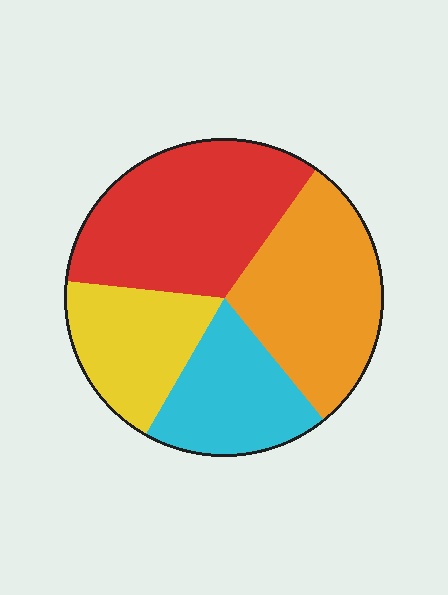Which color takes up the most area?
Red, at roughly 35%.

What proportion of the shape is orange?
Orange covers roughly 30% of the shape.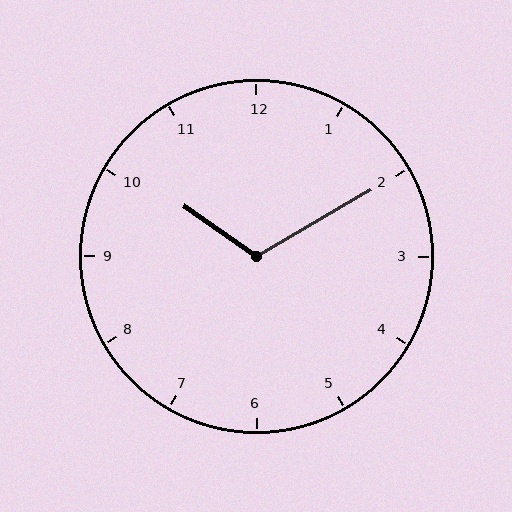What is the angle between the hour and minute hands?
Approximately 115 degrees.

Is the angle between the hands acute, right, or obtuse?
It is obtuse.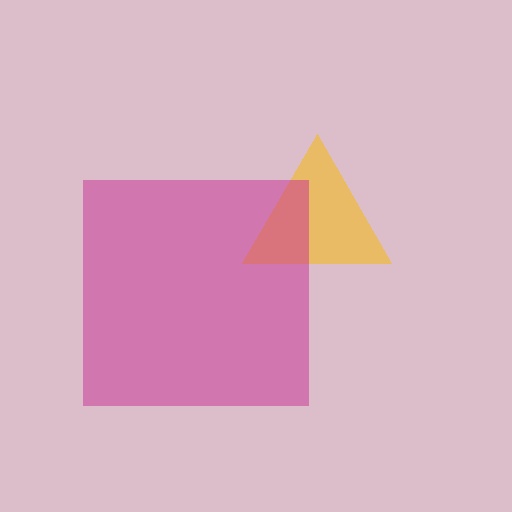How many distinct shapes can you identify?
There are 2 distinct shapes: a yellow triangle, a magenta square.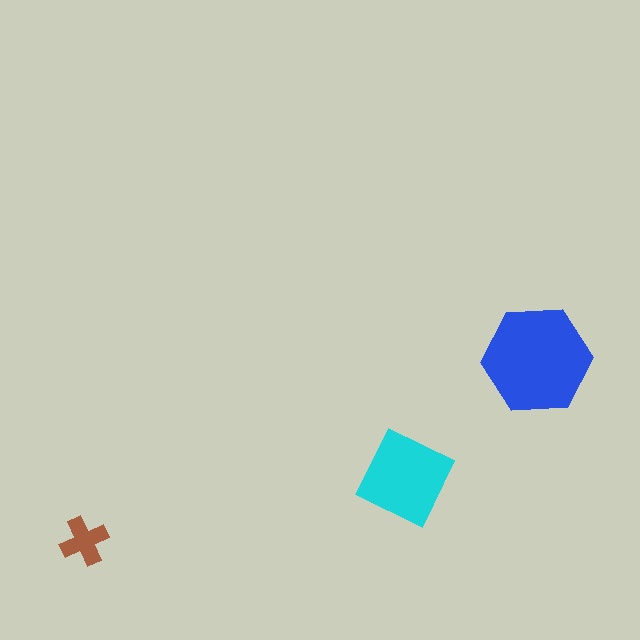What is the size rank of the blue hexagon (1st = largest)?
1st.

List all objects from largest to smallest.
The blue hexagon, the cyan diamond, the brown cross.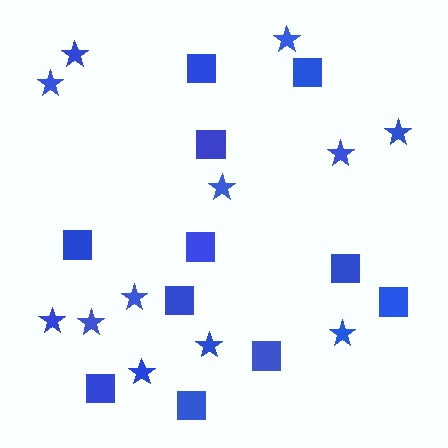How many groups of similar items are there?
There are 2 groups: one group of stars (12) and one group of squares (11).